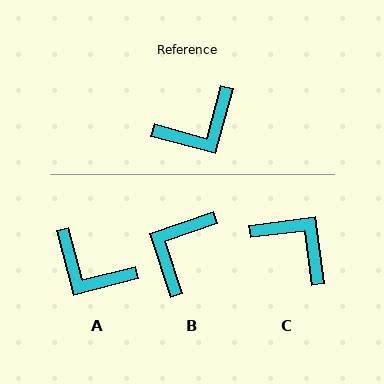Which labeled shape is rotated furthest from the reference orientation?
B, about 147 degrees away.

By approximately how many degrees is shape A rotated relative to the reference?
Approximately 60 degrees clockwise.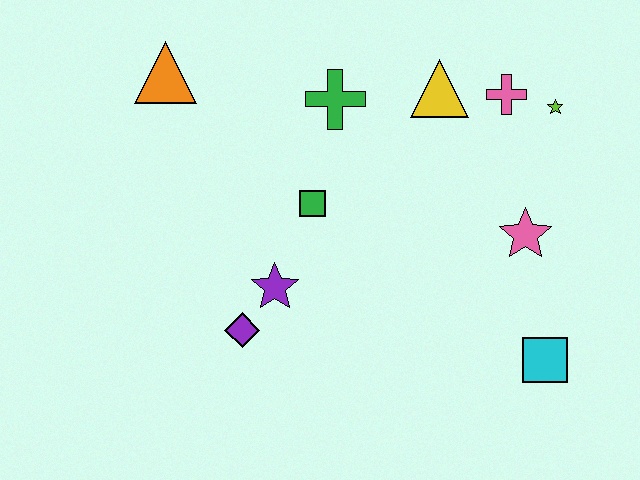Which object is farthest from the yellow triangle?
The purple diamond is farthest from the yellow triangle.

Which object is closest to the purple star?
The purple diamond is closest to the purple star.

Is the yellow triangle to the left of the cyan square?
Yes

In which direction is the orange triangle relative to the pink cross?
The orange triangle is to the left of the pink cross.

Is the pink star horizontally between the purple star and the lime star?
Yes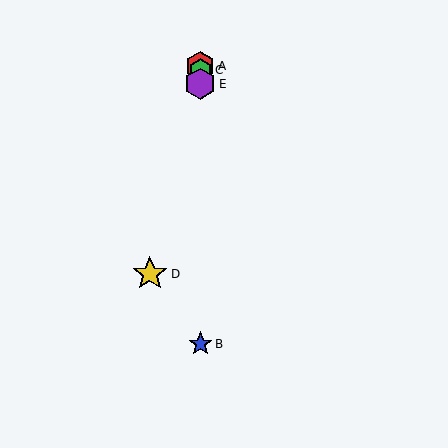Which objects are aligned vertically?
Objects A, B, C, E are aligned vertically.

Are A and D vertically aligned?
No, A is at x≈200 and D is at x≈150.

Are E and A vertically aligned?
Yes, both are at x≈200.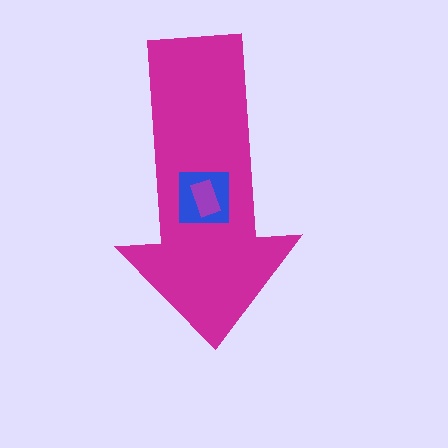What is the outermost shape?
The magenta arrow.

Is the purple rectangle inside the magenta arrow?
Yes.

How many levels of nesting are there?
3.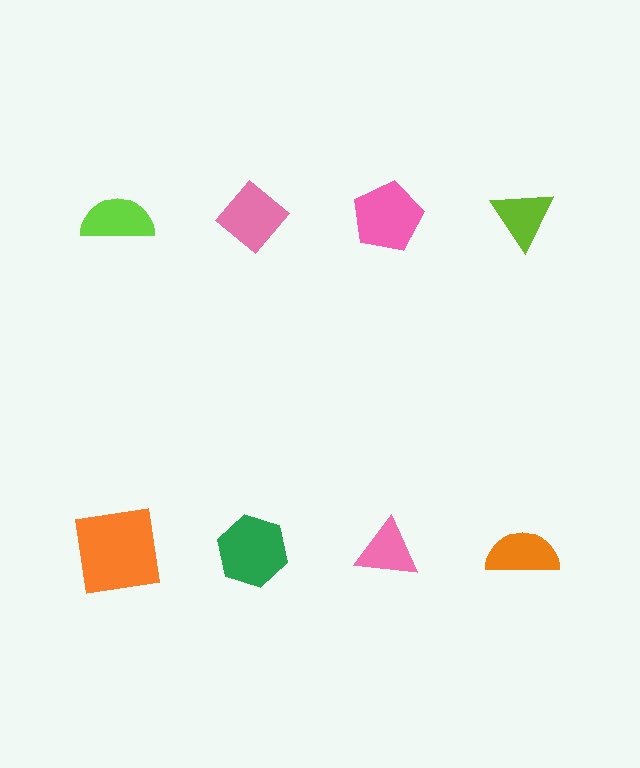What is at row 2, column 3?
A pink triangle.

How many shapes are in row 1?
4 shapes.